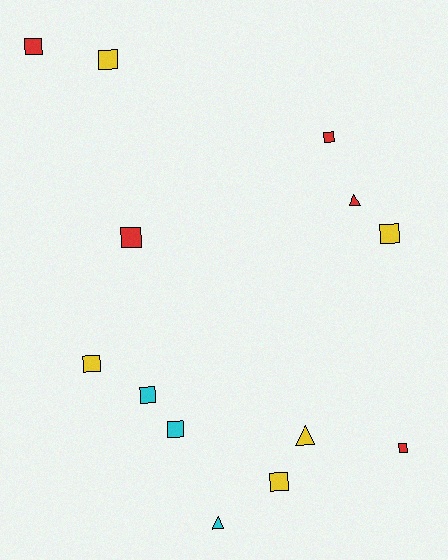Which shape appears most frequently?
Square, with 10 objects.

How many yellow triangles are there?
There is 1 yellow triangle.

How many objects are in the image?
There are 13 objects.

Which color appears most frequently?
Yellow, with 5 objects.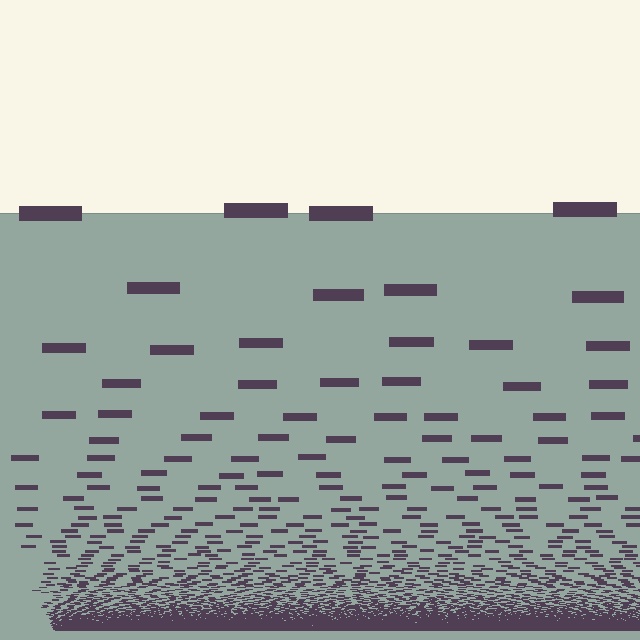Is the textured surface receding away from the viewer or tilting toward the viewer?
The surface appears to tilt toward the viewer. Texture elements get larger and sparser toward the top.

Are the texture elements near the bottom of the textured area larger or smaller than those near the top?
Smaller. The gradient is inverted — elements near the bottom are smaller and denser.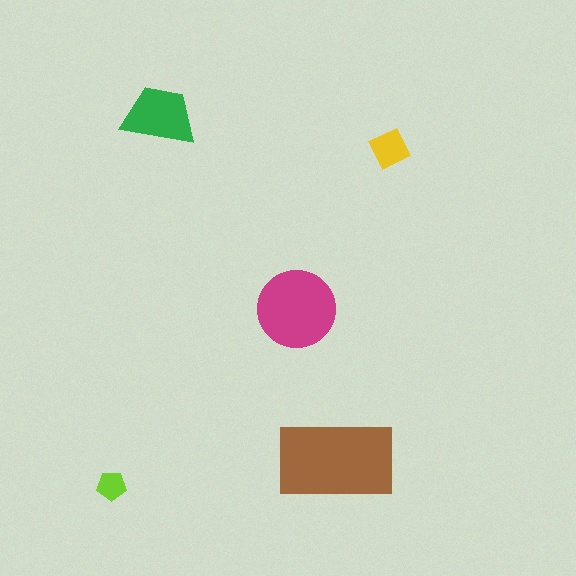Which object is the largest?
The brown rectangle.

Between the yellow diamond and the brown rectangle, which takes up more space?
The brown rectangle.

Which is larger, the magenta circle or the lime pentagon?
The magenta circle.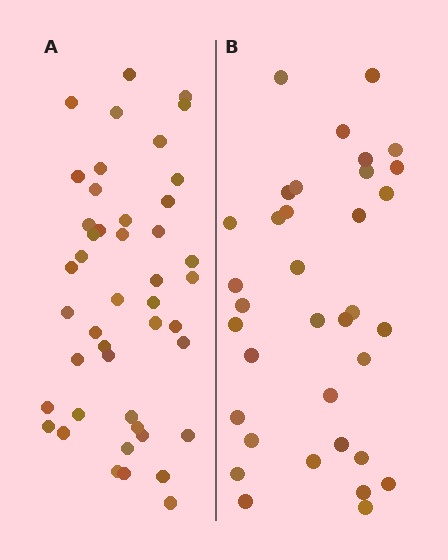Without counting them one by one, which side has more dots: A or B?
Region A (the left region) has more dots.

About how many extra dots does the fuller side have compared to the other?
Region A has roughly 10 or so more dots than region B.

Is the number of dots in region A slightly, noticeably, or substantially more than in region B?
Region A has noticeably more, but not dramatically so. The ratio is roughly 1.3 to 1.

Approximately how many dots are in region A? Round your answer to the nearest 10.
About 40 dots. (The exact count is 45, which rounds to 40.)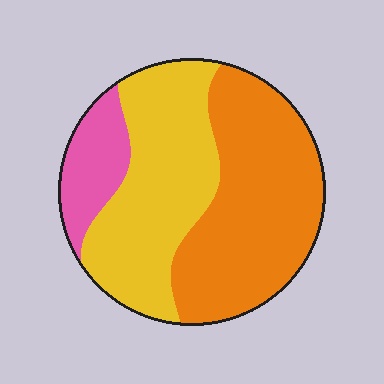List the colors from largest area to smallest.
From largest to smallest: orange, yellow, pink.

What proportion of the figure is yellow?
Yellow covers around 40% of the figure.